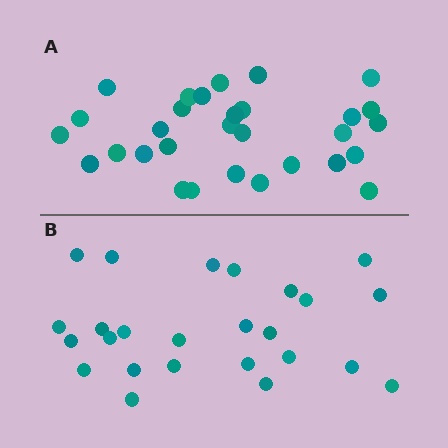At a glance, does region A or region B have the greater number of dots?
Region A (the top region) has more dots.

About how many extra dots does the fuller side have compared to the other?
Region A has about 5 more dots than region B.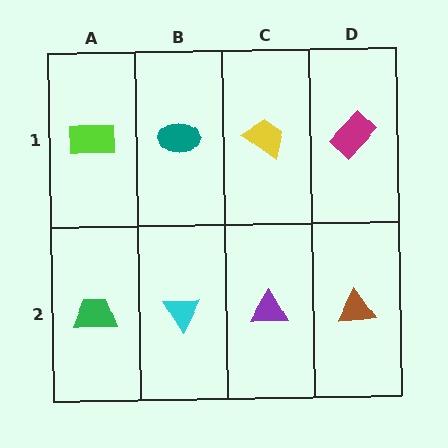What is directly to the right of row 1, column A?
A teal ellipse.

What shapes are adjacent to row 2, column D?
A magenta rectangle (row 1, column D), a purple triangle (row 2, column C).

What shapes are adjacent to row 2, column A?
A lime rectangle (row 1, column A), a cyan triangle (row 2, column B).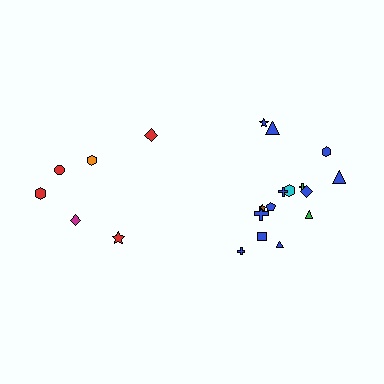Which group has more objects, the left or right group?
The right group.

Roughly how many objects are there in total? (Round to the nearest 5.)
Roughly 20 objects in total.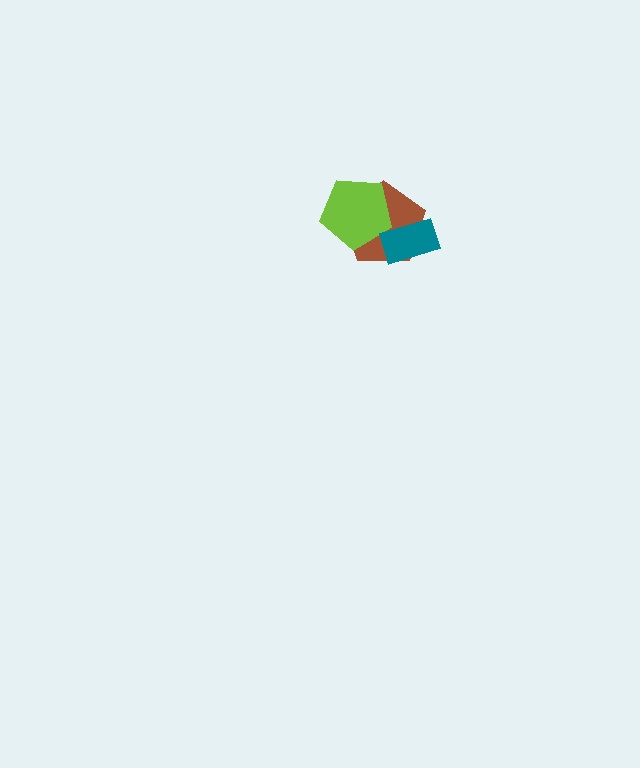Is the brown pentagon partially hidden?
Yes, it is partially covered by another shape.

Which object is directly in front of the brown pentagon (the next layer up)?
The lime pentagon is directly in front of the brown pentagon.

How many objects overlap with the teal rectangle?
1 object overlaps with the teal rectangle.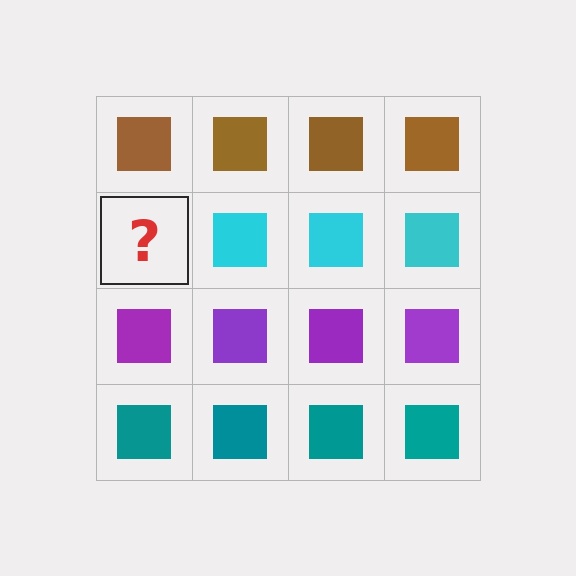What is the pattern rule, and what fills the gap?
The rule is that each row has a consistent color. The gap should be filled with a cyan square.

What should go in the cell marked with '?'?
The missing cell should contain a cyan square.